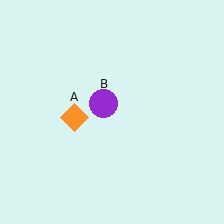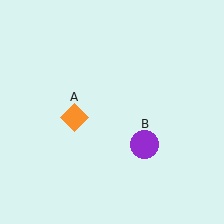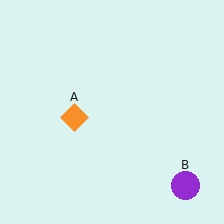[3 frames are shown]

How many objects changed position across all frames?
1 object changed position: purple circle (object B).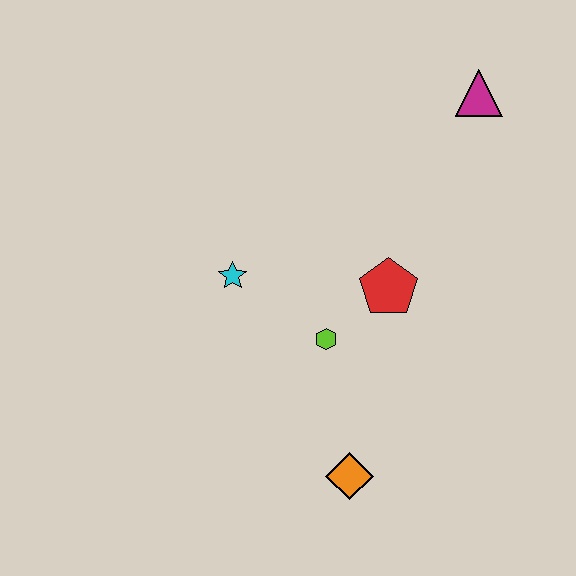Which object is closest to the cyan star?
The lime hexagon is closest to the cyan star.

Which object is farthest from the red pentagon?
The magenta triangle is farthest from the red pentagon.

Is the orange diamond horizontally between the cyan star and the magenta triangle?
Yes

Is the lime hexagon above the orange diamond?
Yes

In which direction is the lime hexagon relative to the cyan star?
The lime hexagon is to the right of the cyan star.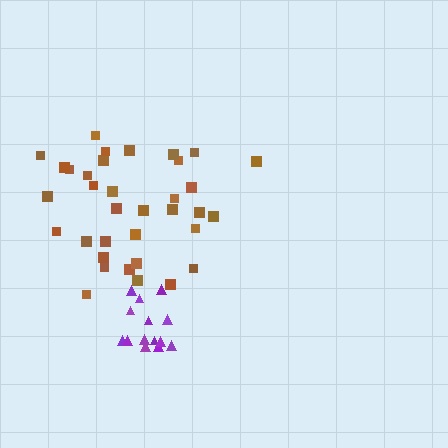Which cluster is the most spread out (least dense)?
Brown.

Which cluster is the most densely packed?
Purple.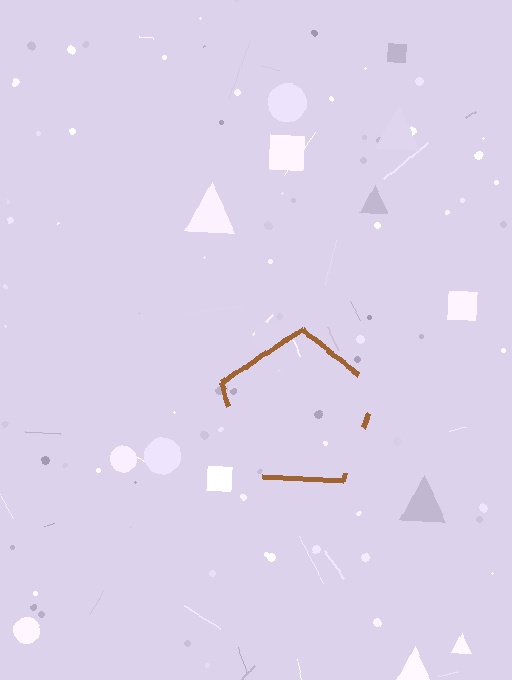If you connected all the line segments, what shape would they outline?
They would outline a pentagon.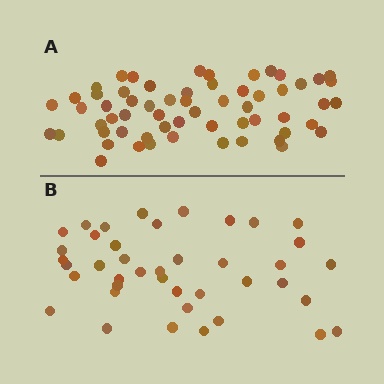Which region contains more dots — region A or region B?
Region A (the top region) has more dots.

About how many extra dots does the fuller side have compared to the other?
Region A has approximately 20 more dots than region B.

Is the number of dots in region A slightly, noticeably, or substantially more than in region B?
Region A has substantially more. The ratio is roughly 1.5 to 1.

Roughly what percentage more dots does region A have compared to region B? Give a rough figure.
About 45% more.